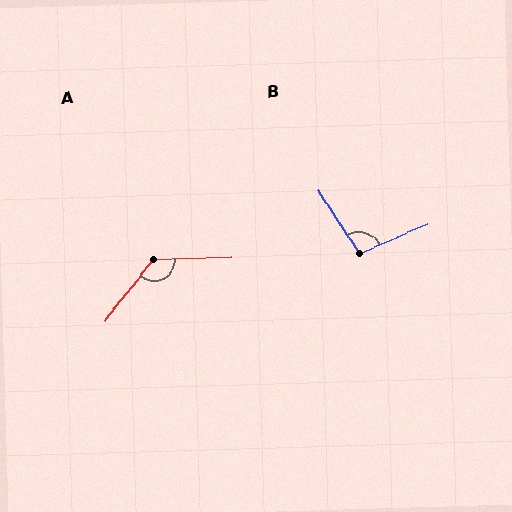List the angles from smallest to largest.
B (99°), A (130°).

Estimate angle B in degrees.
Approximately 99 degrees.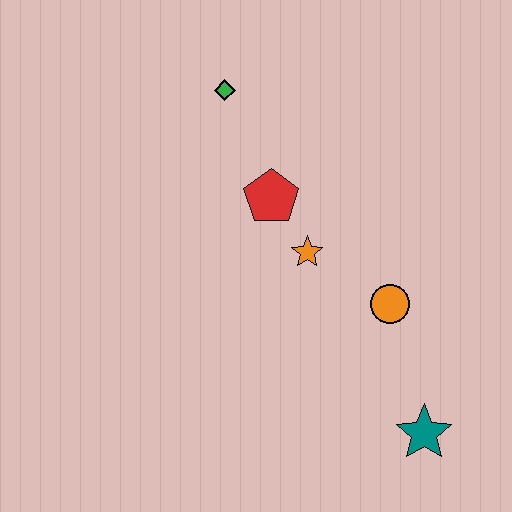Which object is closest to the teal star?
The orange circle is closest to the teal star.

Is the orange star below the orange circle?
No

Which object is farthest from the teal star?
The green diamond is farthest from the teal star.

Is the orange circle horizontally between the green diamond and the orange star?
No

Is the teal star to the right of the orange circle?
Yes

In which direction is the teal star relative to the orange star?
The teal star is below the orange star.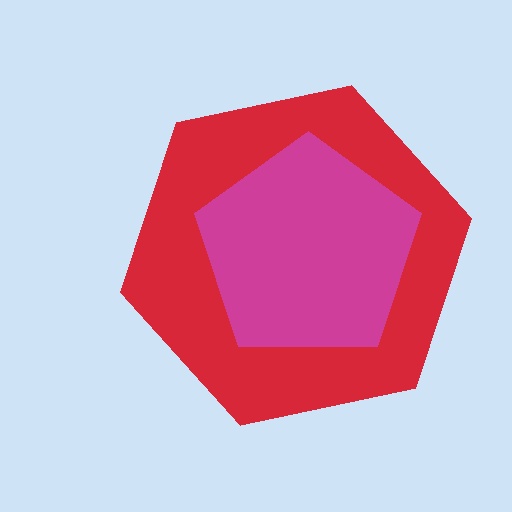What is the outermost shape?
The red hexagon.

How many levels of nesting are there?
2.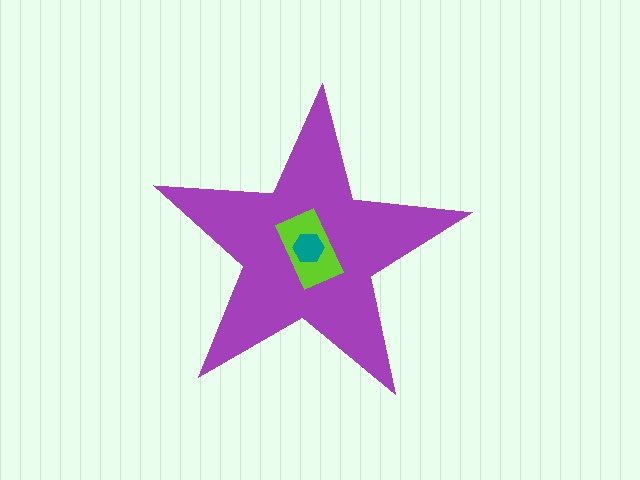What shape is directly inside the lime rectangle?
The teal hexagon.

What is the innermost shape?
The teal hexagon.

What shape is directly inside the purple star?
The lime rectangle.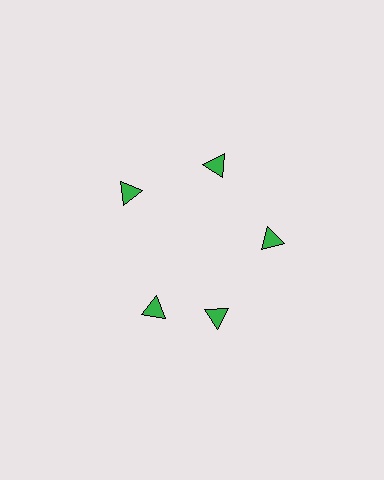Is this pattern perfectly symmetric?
No. The 5 green triangles are arranged in a ring, but one element near the 8 o'clock position is rotated out of alignment along the ring, breaking the 5-fold rotational symmetry.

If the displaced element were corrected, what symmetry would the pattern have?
It would have 5-fold rotational symmetry — the pattern would map onto itself every 72 degrees.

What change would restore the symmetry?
The symmetry would be restored by rotating it back into even spacing with its neighbors so that all 5 triangles sit at equal angles and equal distance from the center.